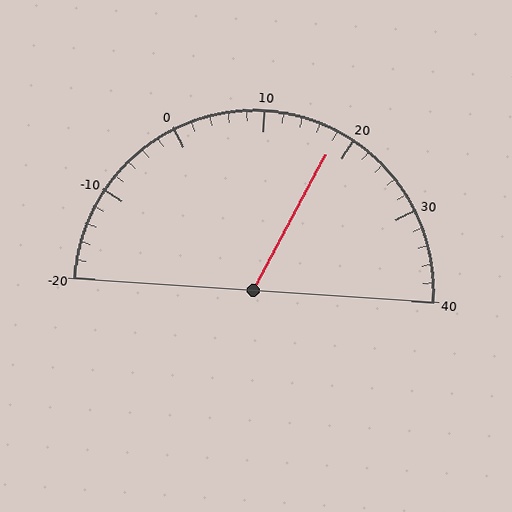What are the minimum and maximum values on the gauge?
The gauge ranges from -20 to 40.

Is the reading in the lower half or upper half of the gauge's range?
The reading is in the upper half of the range (-20 to 40).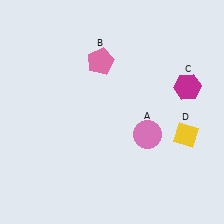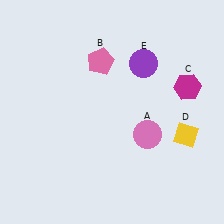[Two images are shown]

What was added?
A purple circle (E) was added in Image 2.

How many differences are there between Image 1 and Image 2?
There is 1 difference between the two images.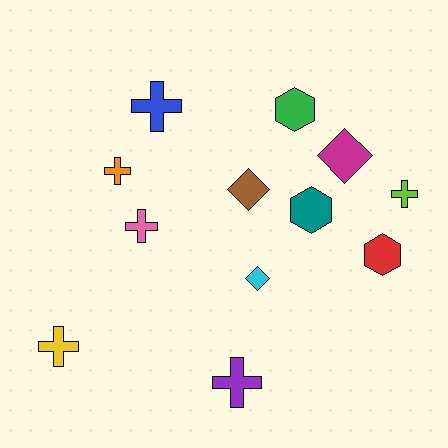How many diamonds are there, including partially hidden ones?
There are 3 diamonds.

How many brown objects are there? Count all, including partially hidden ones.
There is 1 brown object.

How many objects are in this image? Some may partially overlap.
There are 12 objects.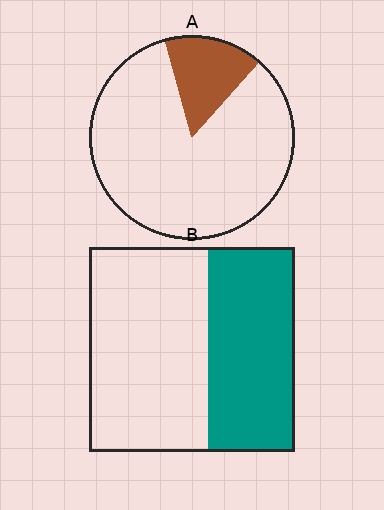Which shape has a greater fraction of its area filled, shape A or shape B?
Shape B.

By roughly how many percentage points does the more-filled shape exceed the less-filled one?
By roughly 25 percentage points (B over A).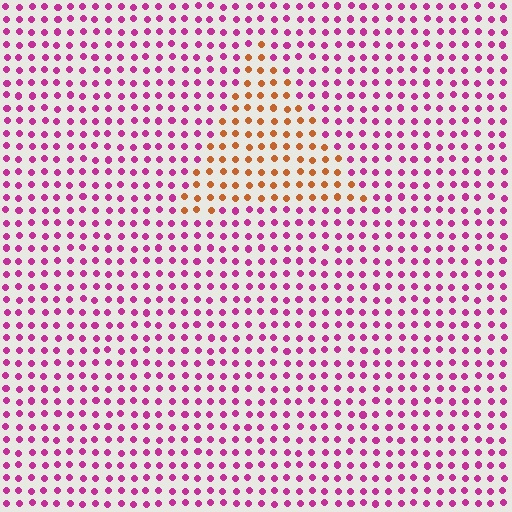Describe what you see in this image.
The image is filled with small magenta elements in a uniform arrangement. A triangle-shaped region is visible where the elements are tinted to a slightly different hue, forming a subtle color boundary.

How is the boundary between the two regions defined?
The boundary is defined purely by a slight shift in hue (about 65 degrees). Spacing, size, and orientation are identical on both sides.